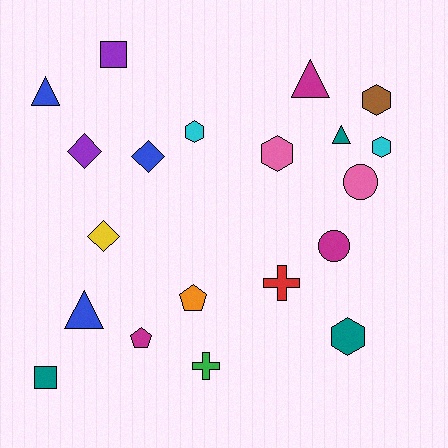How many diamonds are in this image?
There are 3 diamonds.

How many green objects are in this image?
There is 1 green object.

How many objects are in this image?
There are 20 objects.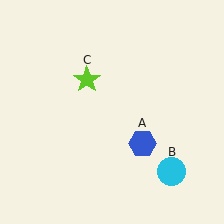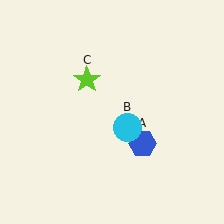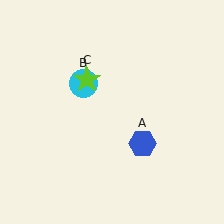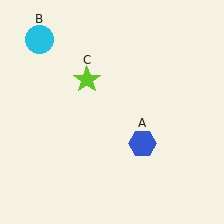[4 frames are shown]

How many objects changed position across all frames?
1 object changed position: cyan circle (object B).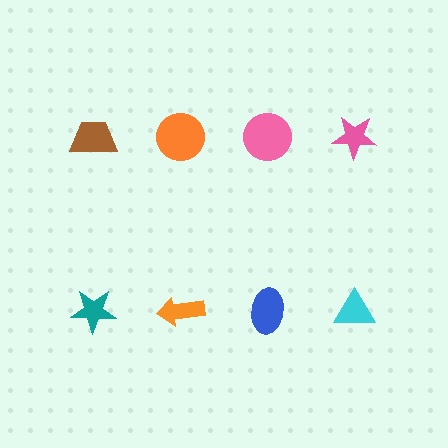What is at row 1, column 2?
An orange circle.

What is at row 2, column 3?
A blue ellipse.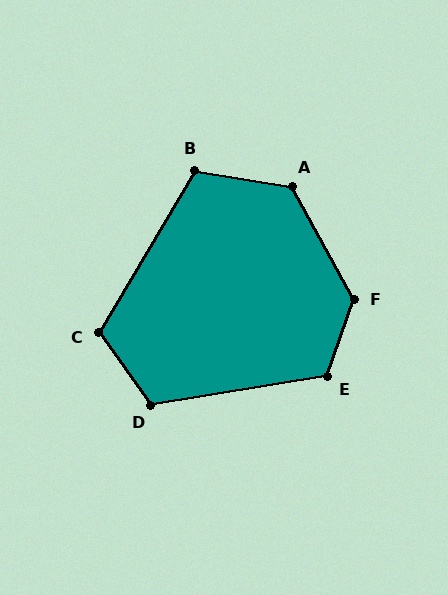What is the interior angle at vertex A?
Approximately 128 degrees (obtuse).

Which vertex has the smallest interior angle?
B, at approximately 111 degrees.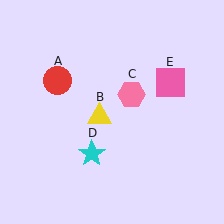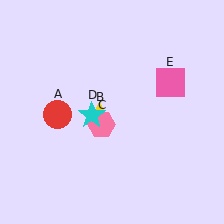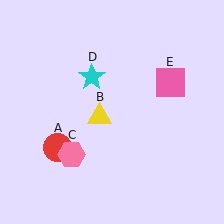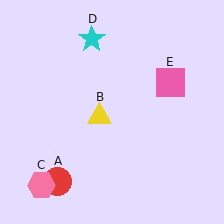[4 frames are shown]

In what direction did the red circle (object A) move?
The red circle (object A) moved down.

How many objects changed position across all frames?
3 objects changed position: red circle (object A), pink hexagon (object C), cyan star (object D).